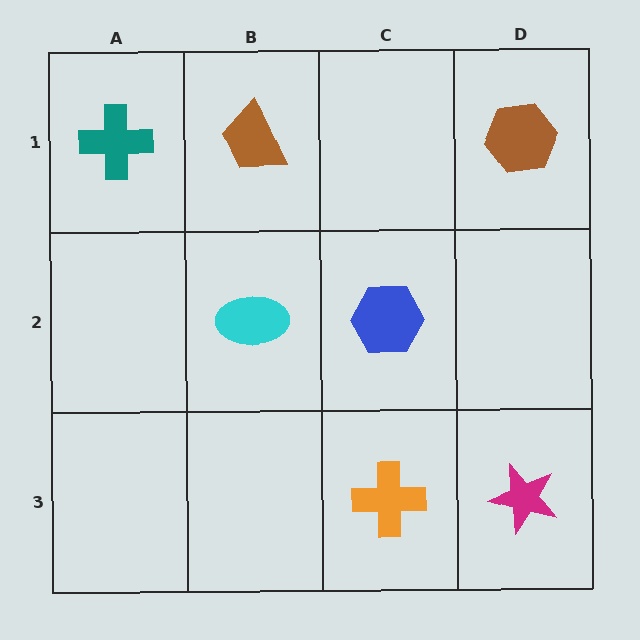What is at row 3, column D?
A magenta star.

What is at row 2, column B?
A cyan ellipse.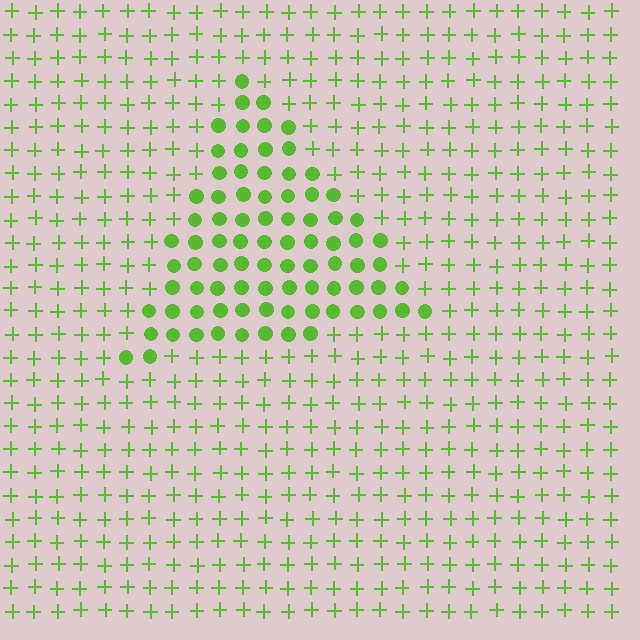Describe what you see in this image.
The image is filled with small lime elements arranged in a uniform grid. A triangle-shaped region contains circles, while the surrounding area contains plus signs. The boundary is defined purely by the change in element shape.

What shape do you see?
I see a triangle.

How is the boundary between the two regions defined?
The boundary is defined by a change in element shape: circles inside vs. plus signs outside. All elements share the same color and spacing.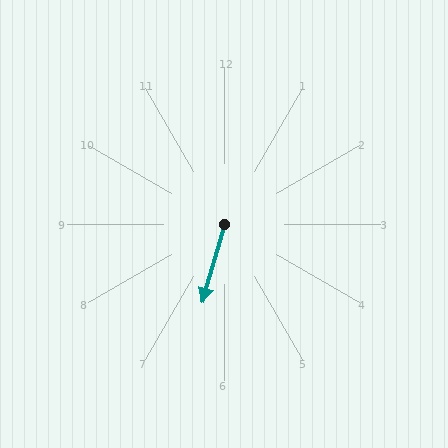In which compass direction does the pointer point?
South.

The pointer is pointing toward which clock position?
Roughly 7 o'clock.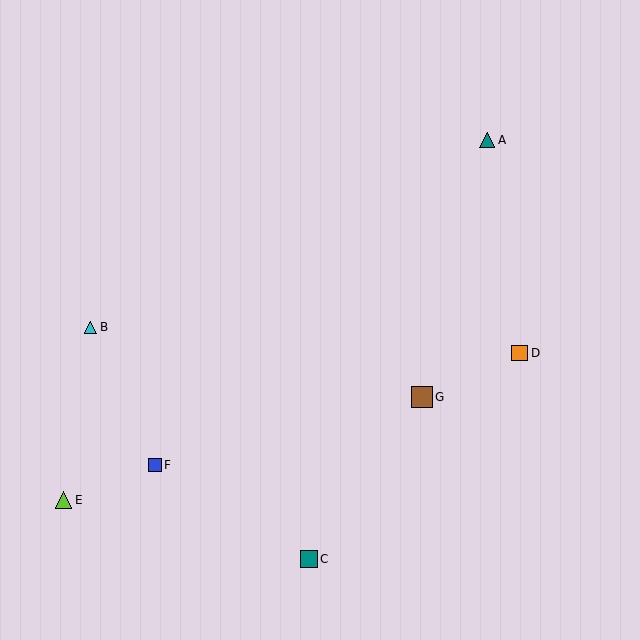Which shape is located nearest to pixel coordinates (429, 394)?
The brown square (labeled G) at (422, 397) is nearest to that location.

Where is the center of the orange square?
The center of the orange square is at (520, 353).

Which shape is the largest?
The brown square (labeled G) is the largest.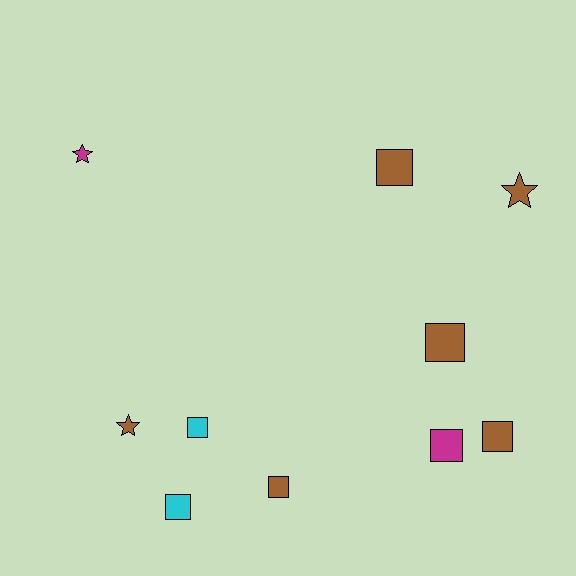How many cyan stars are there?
There are no cyan stars.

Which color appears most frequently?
Brown, with 6 objects.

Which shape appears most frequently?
Square, with 7 objects.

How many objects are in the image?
There are 10 objects.